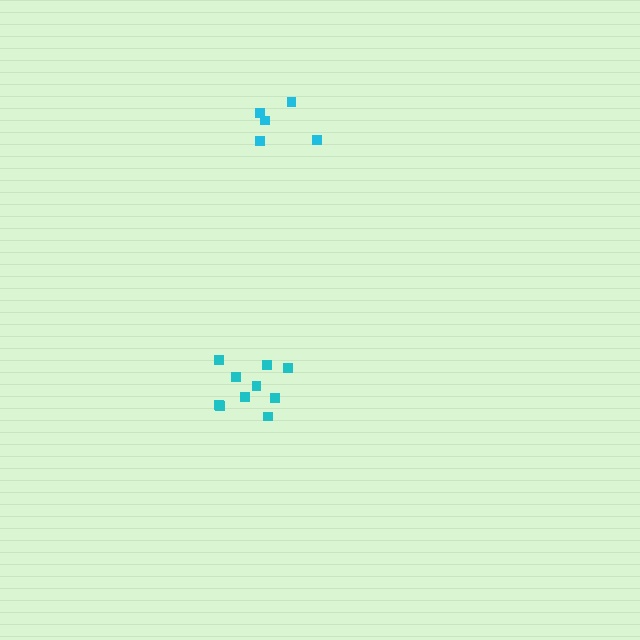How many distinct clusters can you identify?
There are 2 distinct clusters.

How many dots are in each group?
Group 1: 10 dots, Group 2: 5 dots (15 total).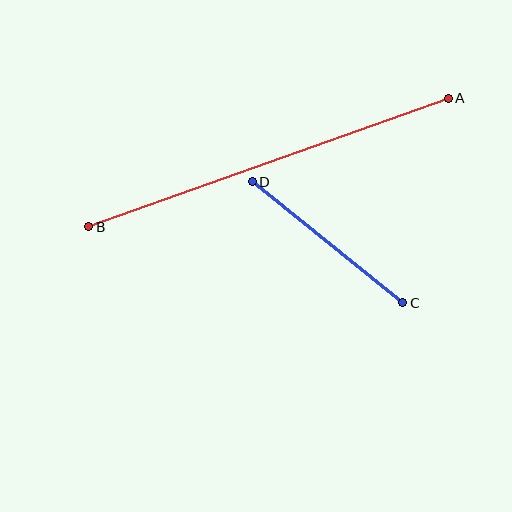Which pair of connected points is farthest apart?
Points A and B are farthest apart.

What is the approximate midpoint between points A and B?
The midpoint is at approximately (268, 163) pixels.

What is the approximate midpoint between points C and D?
The midpoint is at approximately (328, 242) pixels.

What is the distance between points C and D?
The distance is approximately 193 pixels.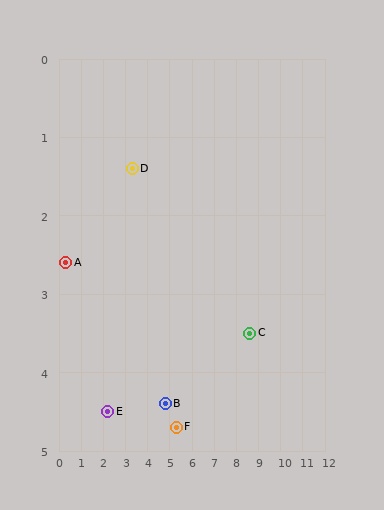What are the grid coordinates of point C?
Point C is at approximately (8.6, 3.5).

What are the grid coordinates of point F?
Point F is at approximately (5.3, 4.7).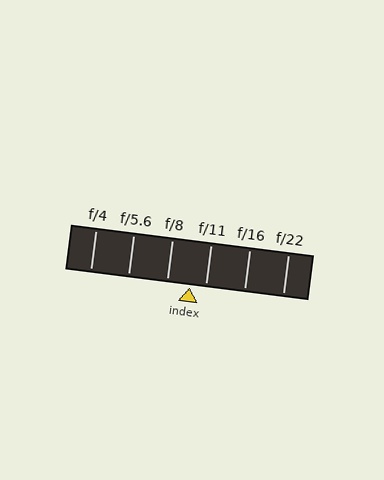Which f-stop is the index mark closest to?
The index mark is closest to f/11.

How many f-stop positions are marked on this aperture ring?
There are 6 f-stop positions marked.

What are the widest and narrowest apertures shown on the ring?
The widest aperture shown is f/4 and the narrowest is f/22.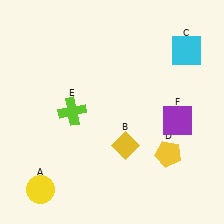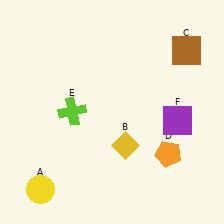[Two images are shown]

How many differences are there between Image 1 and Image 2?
There are 2 differences between the two images.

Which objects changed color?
C changed from cyan to brown. D changed from yellow to orange.